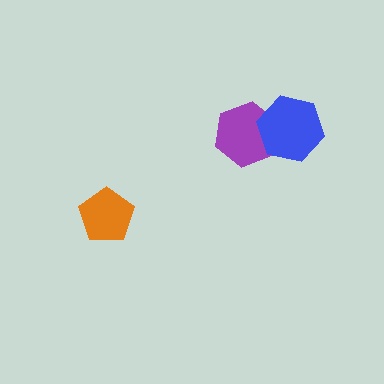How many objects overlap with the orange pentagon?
0 objects overlap with the orange pentagon.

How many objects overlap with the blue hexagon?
1 object overlaps with the blue hexagon.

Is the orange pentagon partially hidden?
No, no other shape covers it.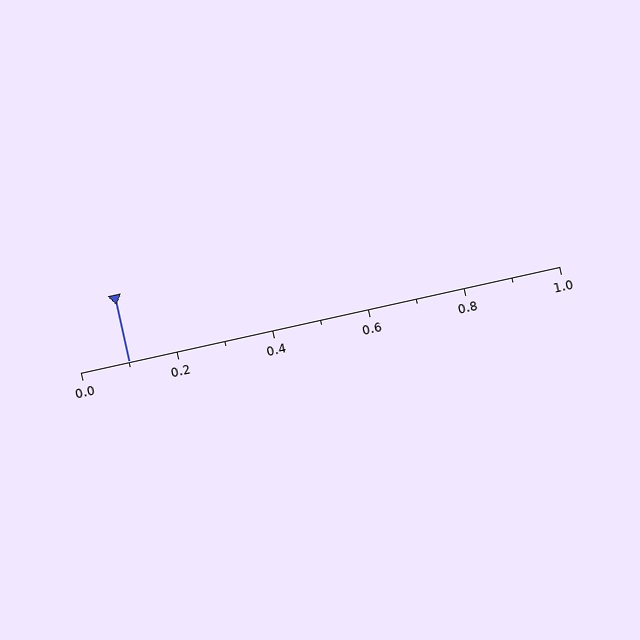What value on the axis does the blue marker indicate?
The marker indicates approximately 0.1.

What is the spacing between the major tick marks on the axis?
The major ticks are spaced 0.2 apart.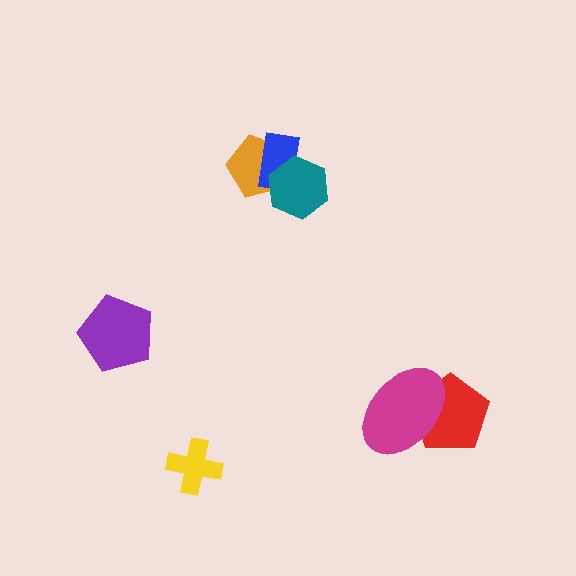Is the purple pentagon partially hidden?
No, no other shape covers it.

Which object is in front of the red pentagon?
The magenta ellipse is in front of the red pentagon.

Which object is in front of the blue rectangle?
The teal hexagon is in front of the blue rectangle.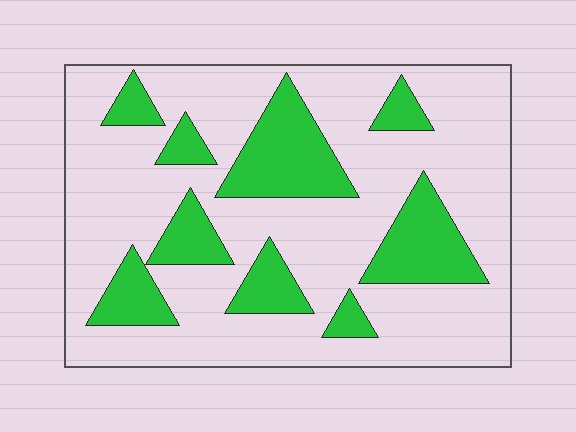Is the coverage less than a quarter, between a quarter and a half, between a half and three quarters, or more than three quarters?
Between a quarter and a half.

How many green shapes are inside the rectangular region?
9.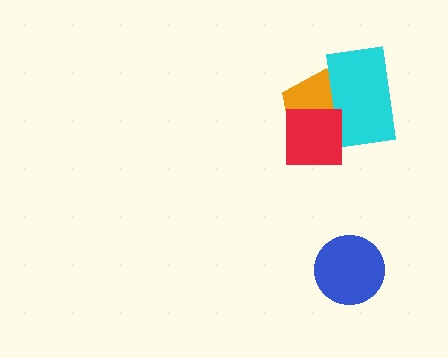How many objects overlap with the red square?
2 objects overlap with the red square.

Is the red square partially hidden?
No, no other shape covers it.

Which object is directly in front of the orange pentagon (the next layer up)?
The cyan rectangle is directly in front of the orange pentagon.